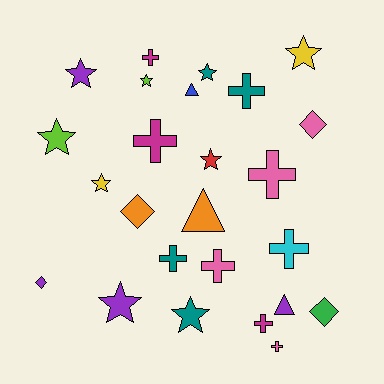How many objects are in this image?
There are 25 objects.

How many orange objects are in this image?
There are 2 orange objects.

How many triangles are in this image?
There are 3 triangles.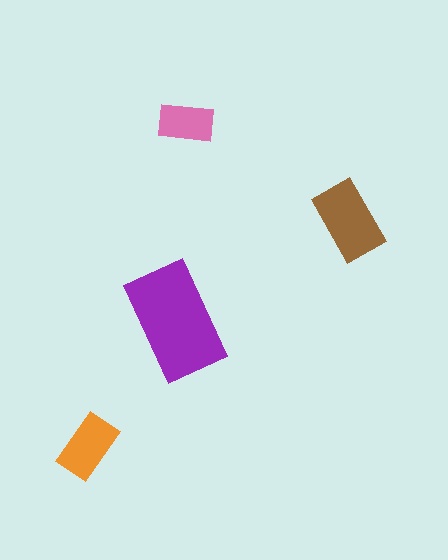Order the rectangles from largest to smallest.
the purple one, the brown one, the orange one, the pink one.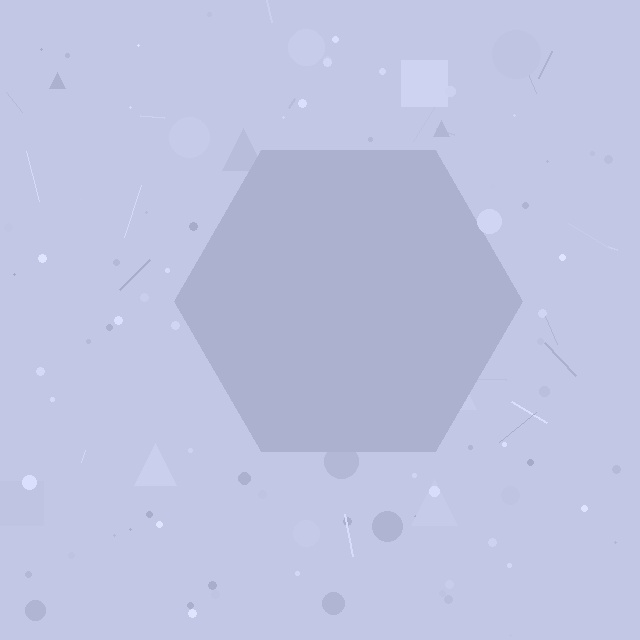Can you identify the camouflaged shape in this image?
The camouflaged shape is a hexagon.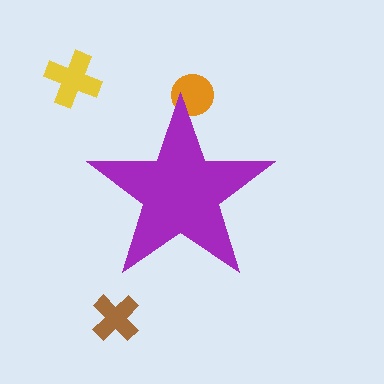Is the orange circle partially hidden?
Yes, the orange circle is partially hidden behind the purple star.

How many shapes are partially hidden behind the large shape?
1 shape is partially hidden.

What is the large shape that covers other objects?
A purple star.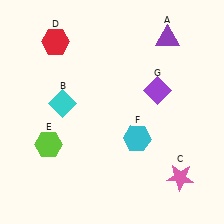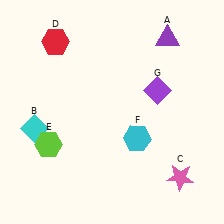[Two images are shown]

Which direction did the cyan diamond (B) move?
The cyan diamond (B) moved left.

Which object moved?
The cyan diamond (B) moved left.